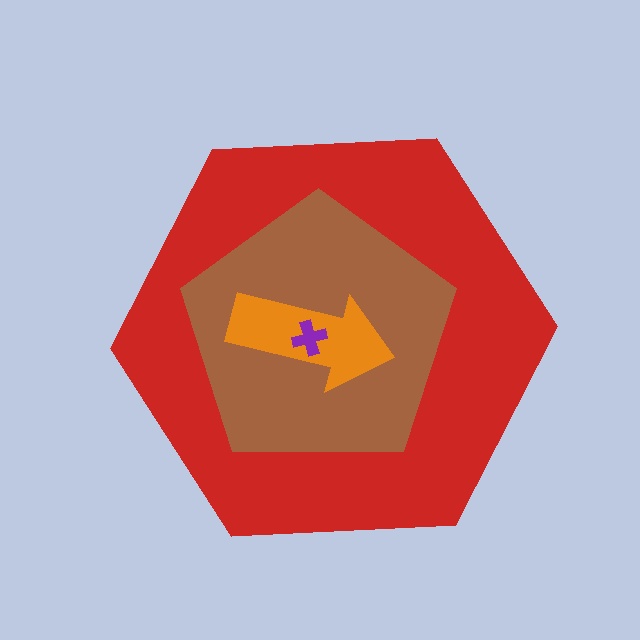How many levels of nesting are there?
4.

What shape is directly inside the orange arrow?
The purple cross.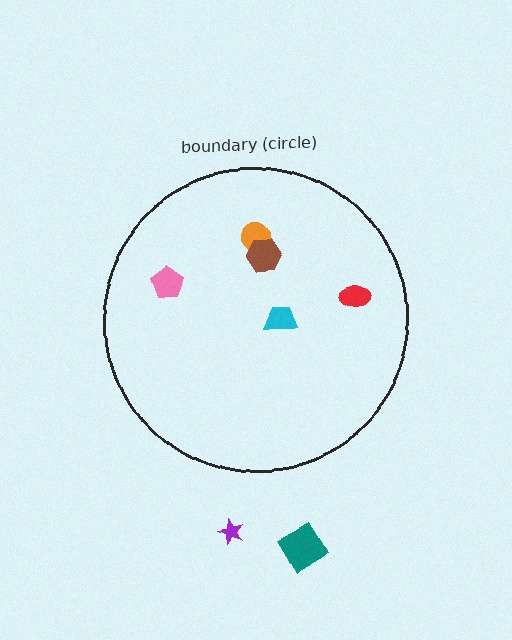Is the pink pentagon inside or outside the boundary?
Inside.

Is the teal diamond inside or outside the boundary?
Outside.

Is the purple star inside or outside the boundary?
Outside.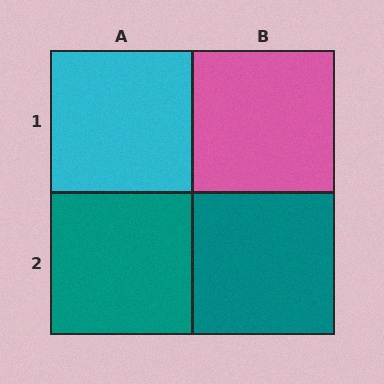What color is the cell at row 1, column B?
Pink.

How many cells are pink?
1 cell is pink.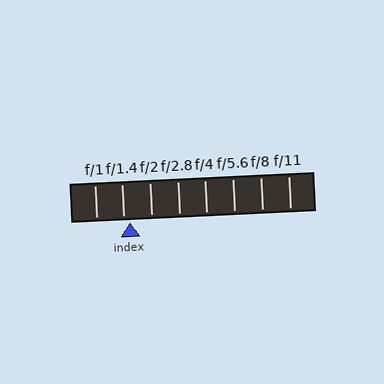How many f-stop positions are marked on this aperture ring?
There are 8 f-stop positions marked.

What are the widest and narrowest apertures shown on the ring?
The widest aperture shown is f/1 and the narrowest is f/11.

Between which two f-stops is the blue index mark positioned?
The index mark is between f/1.4 and f/2.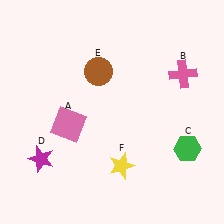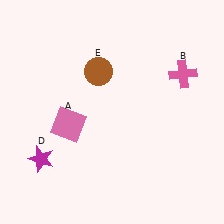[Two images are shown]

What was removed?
The yellow star (F), the green hexagon (C) were removed in Image 2.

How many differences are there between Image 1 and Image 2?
There are 2 differences between the two images.